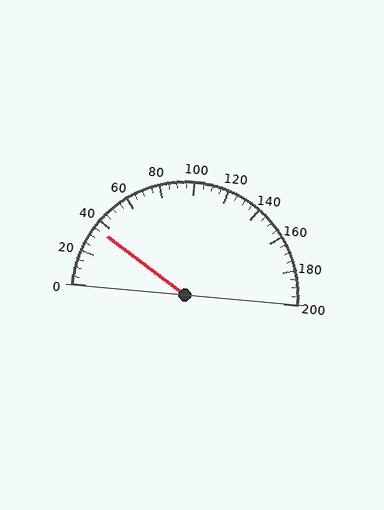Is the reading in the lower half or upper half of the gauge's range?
The reading is in the lower half of the range (0 to 200).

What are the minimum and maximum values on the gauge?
The gauge ranges from 0 to 200.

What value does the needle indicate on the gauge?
The needle indicates approximately 35.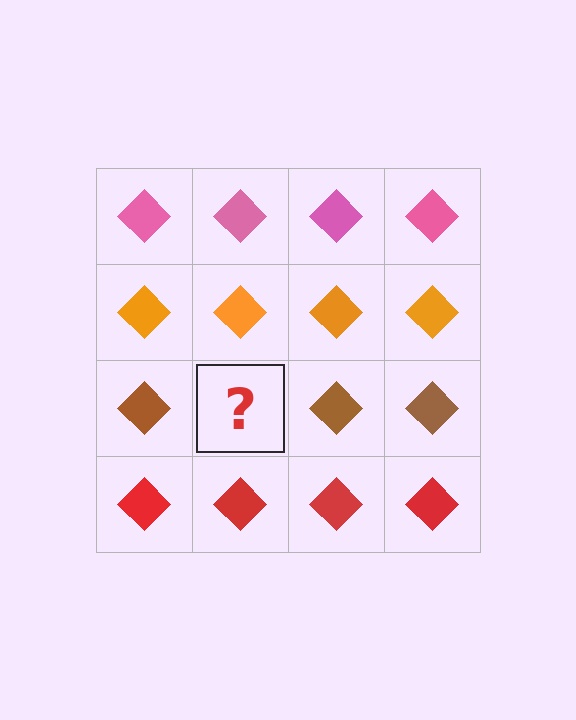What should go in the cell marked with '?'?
The missing cell should contain a brown diamond.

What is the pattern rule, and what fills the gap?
The rule is that each row has a consistent color. The gap should be filled with a brown diamond.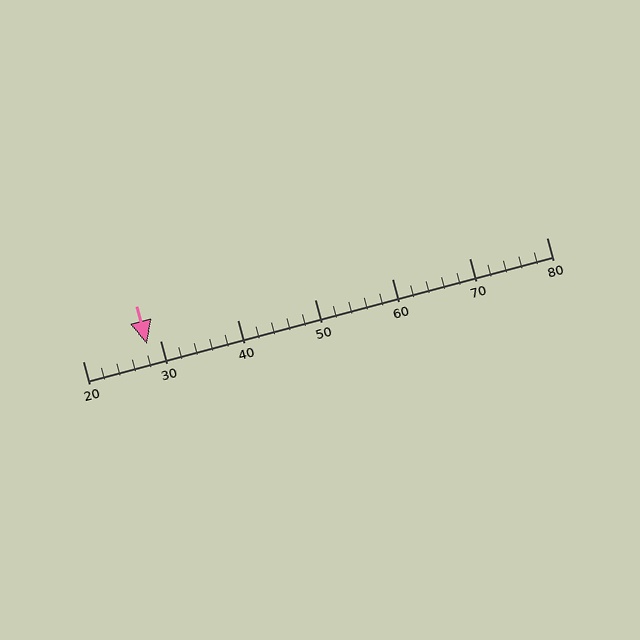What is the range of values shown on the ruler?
The ruler shows values from 20 to 80.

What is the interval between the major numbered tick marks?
The major tick marks are spaced 10 units apart.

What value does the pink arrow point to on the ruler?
The pink arrow points to approximately 28.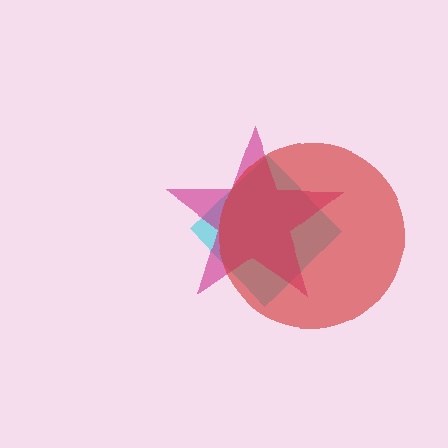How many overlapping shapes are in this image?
There are 3 overlapping shapes in the image.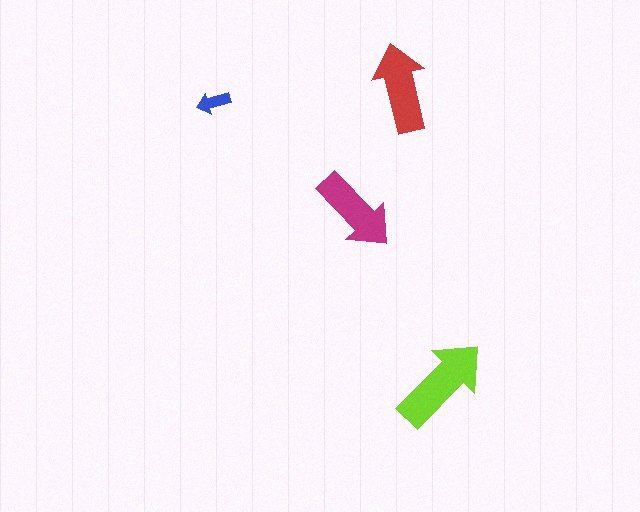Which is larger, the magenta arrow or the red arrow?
The red one.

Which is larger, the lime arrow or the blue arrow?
The lime one.